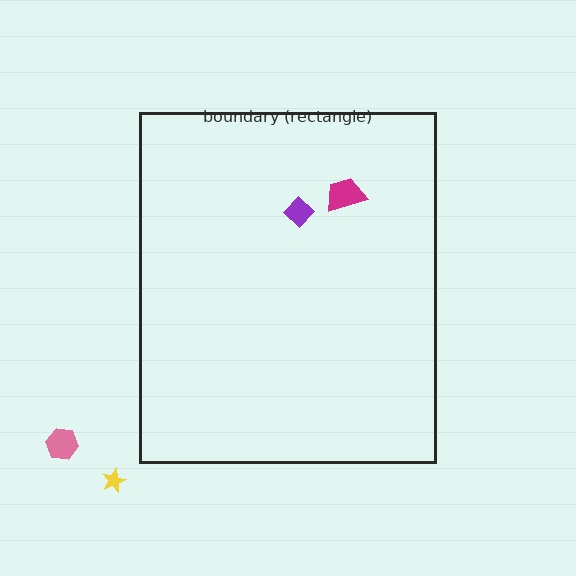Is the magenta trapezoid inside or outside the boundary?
Inside.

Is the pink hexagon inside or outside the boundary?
Outside.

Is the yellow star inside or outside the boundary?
Outside.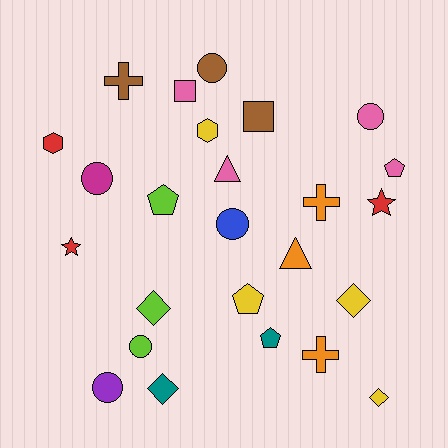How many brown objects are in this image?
There are 3 brown objects.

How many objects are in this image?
There are 25 objects.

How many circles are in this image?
There are 6 circles.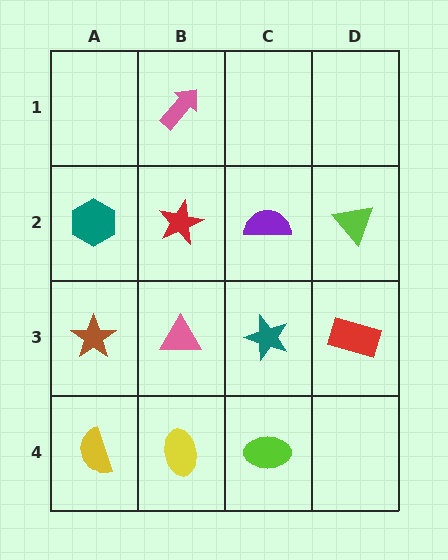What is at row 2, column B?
A red star.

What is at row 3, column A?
A brown star.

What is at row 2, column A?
A teal hexagon.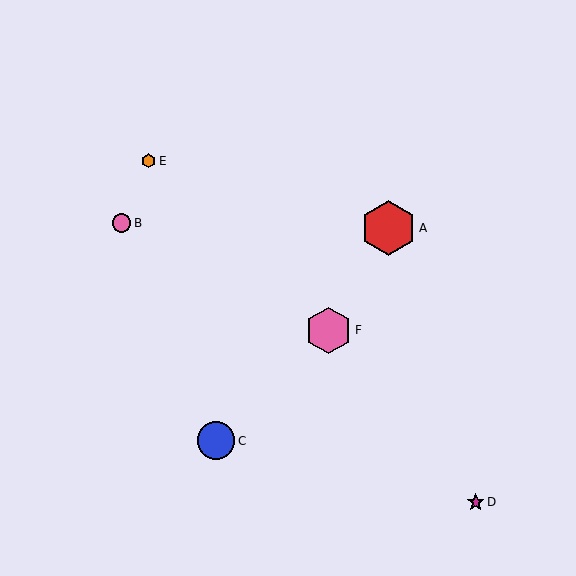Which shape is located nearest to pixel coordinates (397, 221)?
The red hexagon (labeled A) at (388, 228) is nearest to that location.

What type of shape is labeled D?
Shape D is a magenta star.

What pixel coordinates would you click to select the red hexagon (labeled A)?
Click at (388, 228) to select the red hexagon A.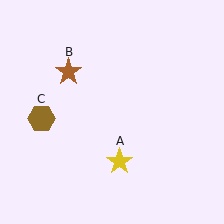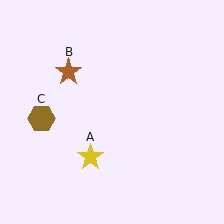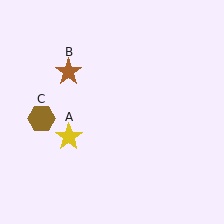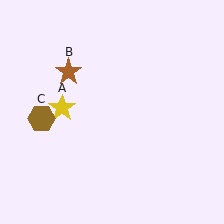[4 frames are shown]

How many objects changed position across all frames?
1 object changed position: yellow star (object A).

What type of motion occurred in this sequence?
The yellow star (object A) rotated clockwise around the center of the scene.